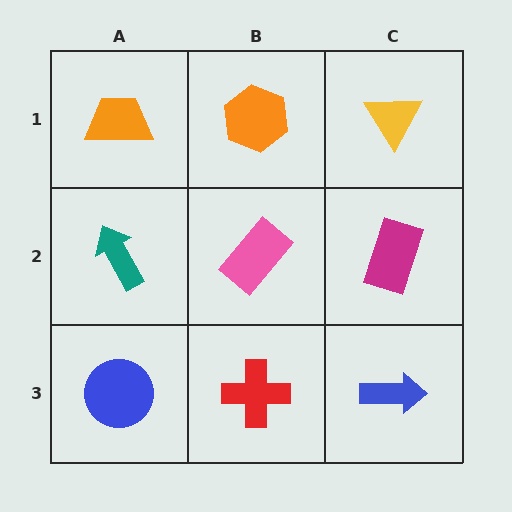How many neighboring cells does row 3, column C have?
2.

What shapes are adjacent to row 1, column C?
A magenta rectangle (row 2, column C), an orange hexagon (row 1, column B).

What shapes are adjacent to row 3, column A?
A teal arrow (row 2, column A), a red cross (row 3, column B).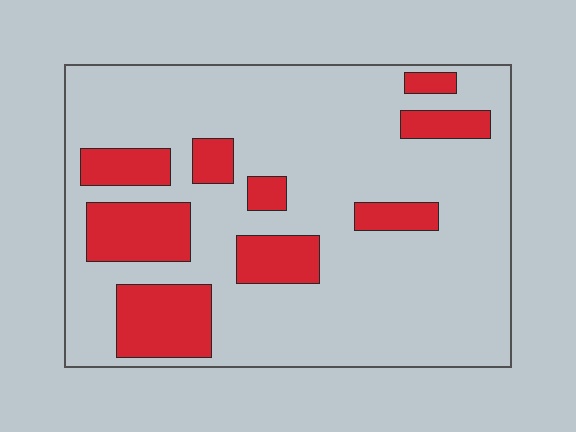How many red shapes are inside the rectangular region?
9.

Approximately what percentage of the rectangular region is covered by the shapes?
Approximately 20%.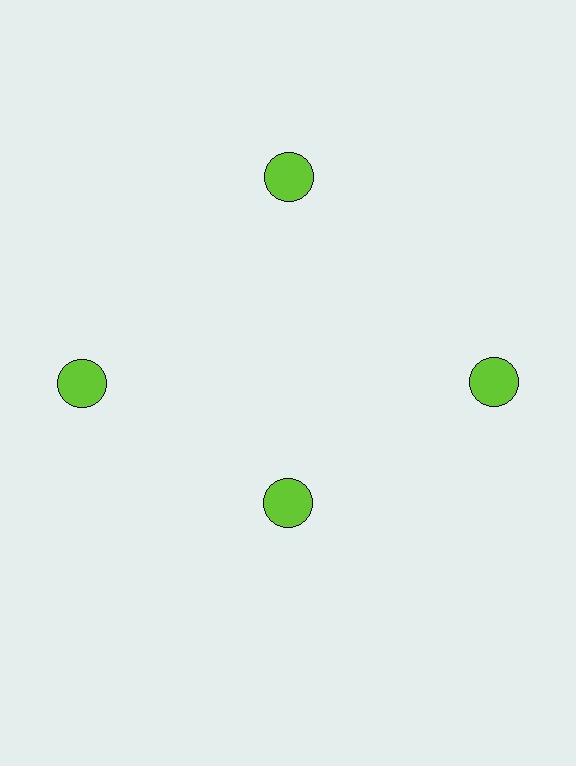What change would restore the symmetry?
The symmetry would be restored by moving it outward, back onto the ring so that all 4 circles sit at equal angles and equal distance from the center.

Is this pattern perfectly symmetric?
No. The 4 lime circles are arranged in a ring, but one element near the 6 o'clock position is pulled inward toward the center, breaking the 4-fold rotational symmetry.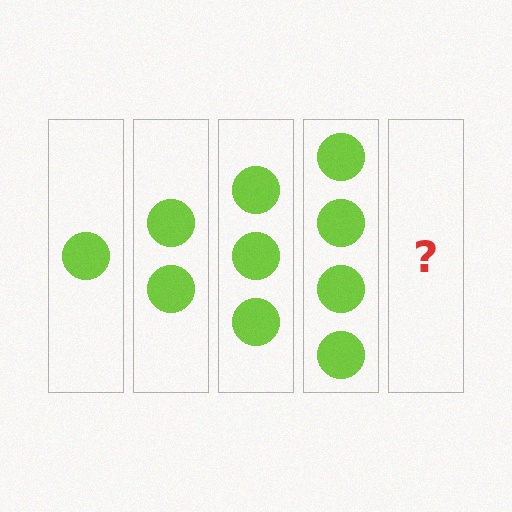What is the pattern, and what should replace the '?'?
The pattern is that each step adds one more circle. The '?' should be 5 circles.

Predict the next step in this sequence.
The next step is 5 circles.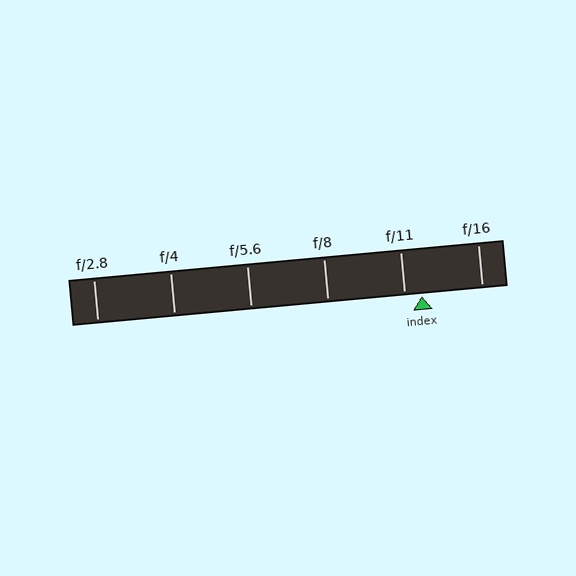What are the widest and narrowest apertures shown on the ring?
The widest aperture shown is f/2.8 and the narrowest is f/16.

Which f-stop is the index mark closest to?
The index mark is closest to f/11.